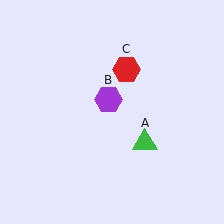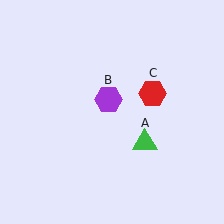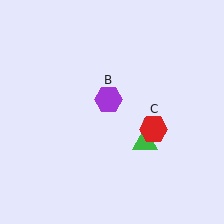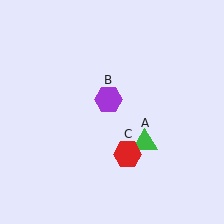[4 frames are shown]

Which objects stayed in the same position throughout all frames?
Green triangle (object A) and purple hexagon (object B) remained stationary.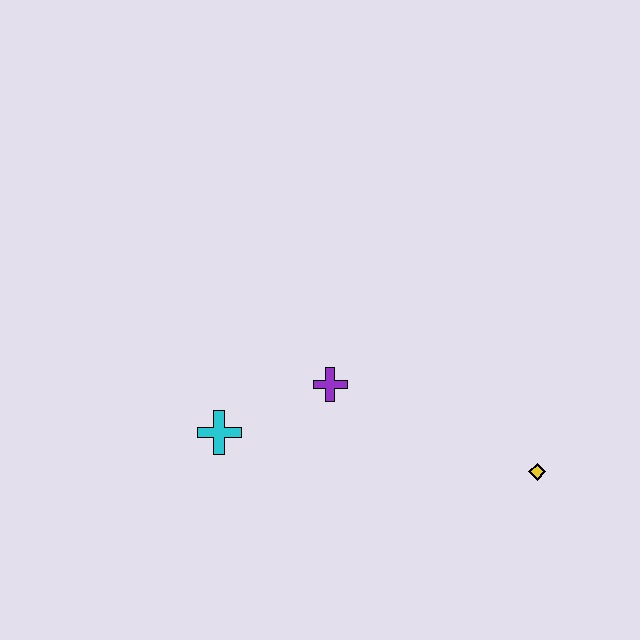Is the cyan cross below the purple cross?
Yes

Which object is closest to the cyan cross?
The purple cross is closest to the cyan cross.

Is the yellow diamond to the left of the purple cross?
No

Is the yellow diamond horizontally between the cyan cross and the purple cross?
No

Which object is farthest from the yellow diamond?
The cyan cross is farthest from the yellow diamond.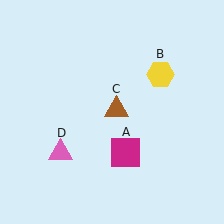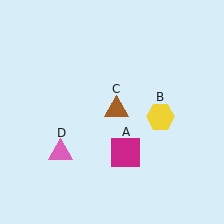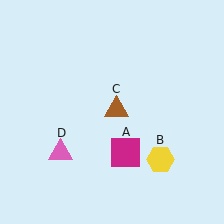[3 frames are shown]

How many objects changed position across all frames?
1 object changed position: yellow hexagon (object B).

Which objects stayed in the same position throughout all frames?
Magenta square (object A) and brown triangle (object C) and pink triangle (object D) remained stationary.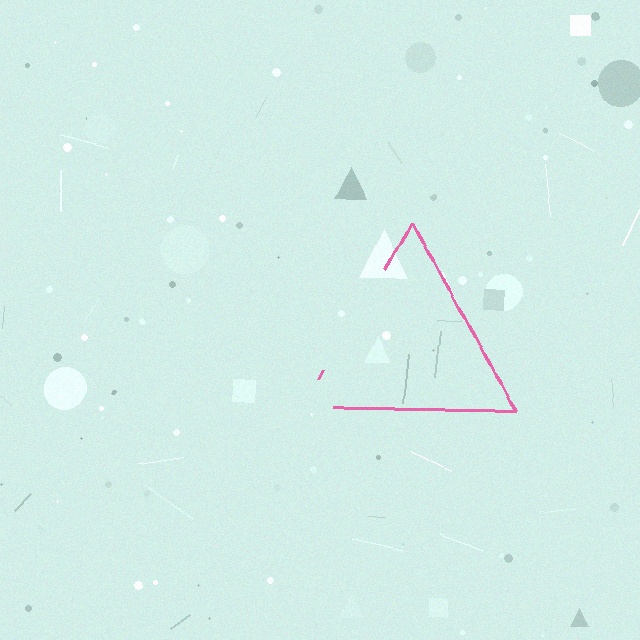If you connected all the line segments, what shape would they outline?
They would outline a triangle.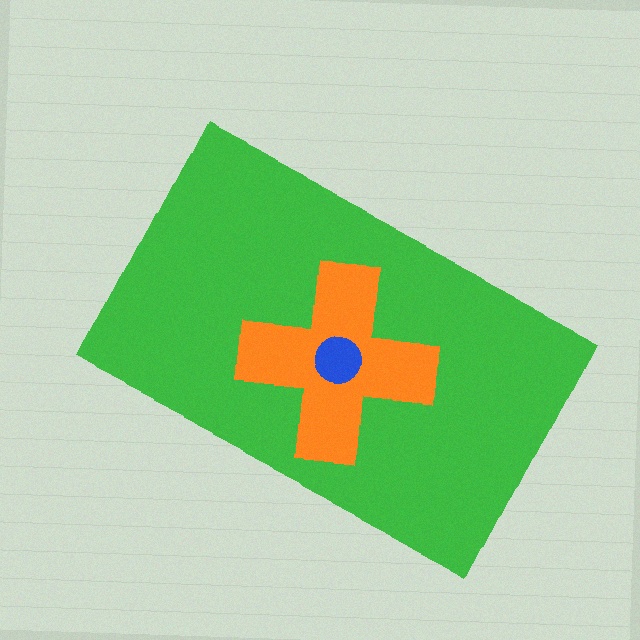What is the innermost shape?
The blue circle.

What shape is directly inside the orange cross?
The blue circle.